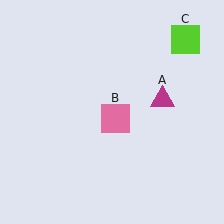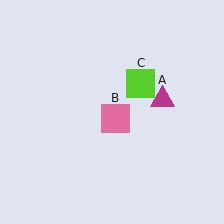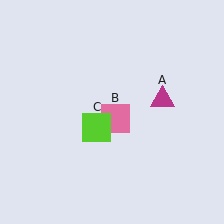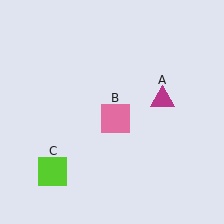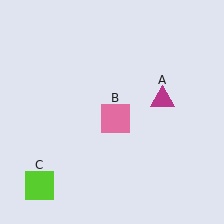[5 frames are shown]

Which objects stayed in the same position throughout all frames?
Magenta triangle (object A) and pink square (object B) remained stationary.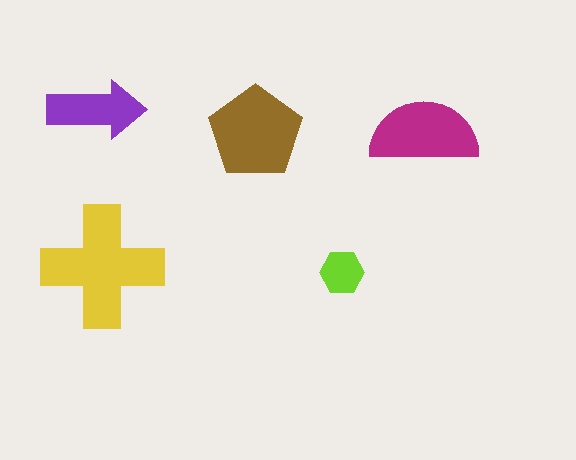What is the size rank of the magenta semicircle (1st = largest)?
3rd.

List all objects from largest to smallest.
The yellow cross, the brown pentagon, the magenta semicircle, the purple arrow, the lime hexagon.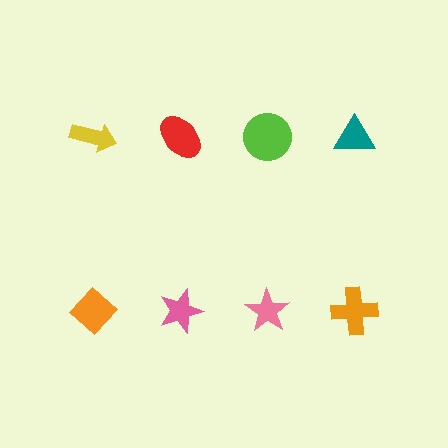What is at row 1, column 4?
A teal triangle.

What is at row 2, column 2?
A pink star.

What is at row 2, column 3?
A pink star.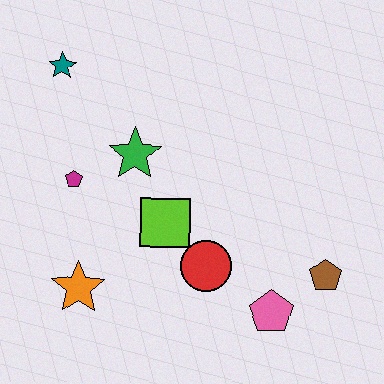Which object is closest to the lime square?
The red circle is closest to the lime square.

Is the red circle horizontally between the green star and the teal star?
No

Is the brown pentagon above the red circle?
No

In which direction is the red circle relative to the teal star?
The red circle is below the teal star.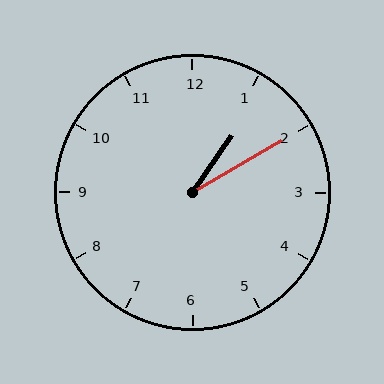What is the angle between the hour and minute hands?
Approximately 25 degrees.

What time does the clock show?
1:10.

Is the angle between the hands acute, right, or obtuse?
It is acute.